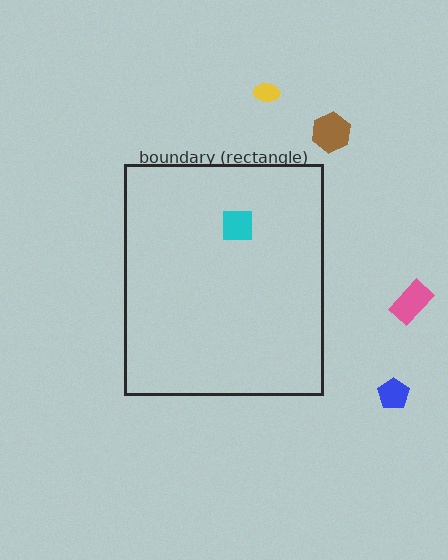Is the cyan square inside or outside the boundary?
Inside.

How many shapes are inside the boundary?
1 inside, 4 outside.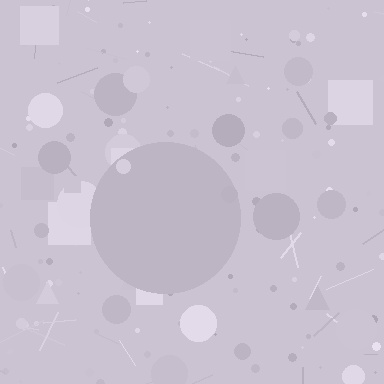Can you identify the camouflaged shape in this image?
The camouflaged shape is a circle.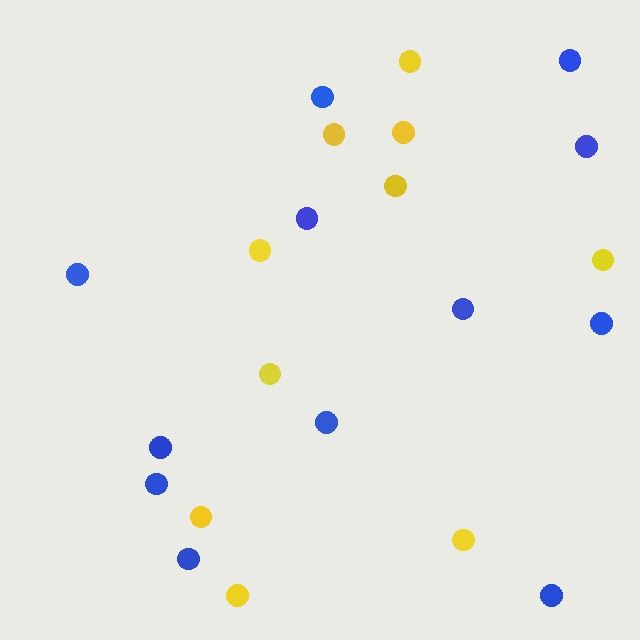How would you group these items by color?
There are 2 groups: one group of blue circles (12) and one group of yellow circles (10).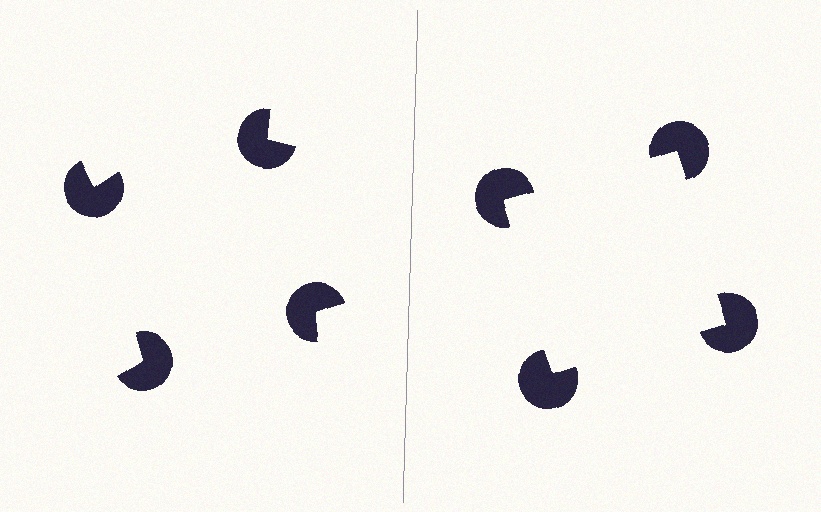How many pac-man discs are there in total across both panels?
8 — 4 on each side.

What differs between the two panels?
The pac-man discs are positioned identically on both sides; only the wedge orientations differ. On the right they align to a square; on the left they are misaligned.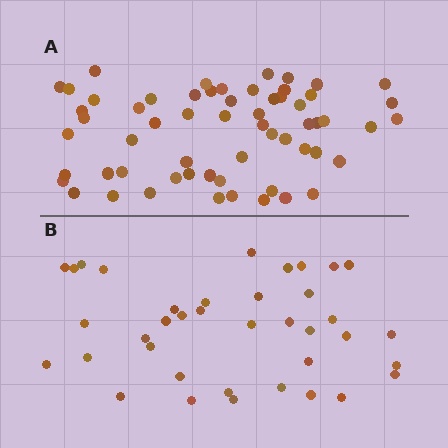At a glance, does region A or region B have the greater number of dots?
Region A (the top region) has more dots.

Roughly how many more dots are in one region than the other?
Region A has approximately 20 more dots than region B.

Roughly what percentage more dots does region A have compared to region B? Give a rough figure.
About 60% more.